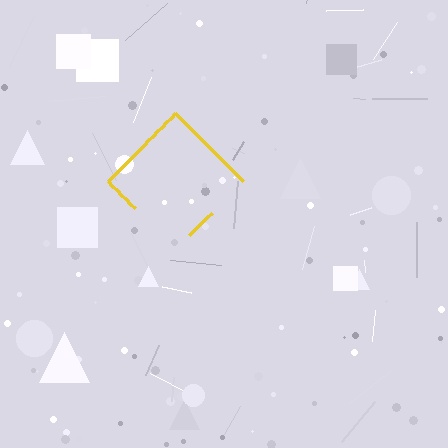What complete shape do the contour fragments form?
The contour fragments form a diamond.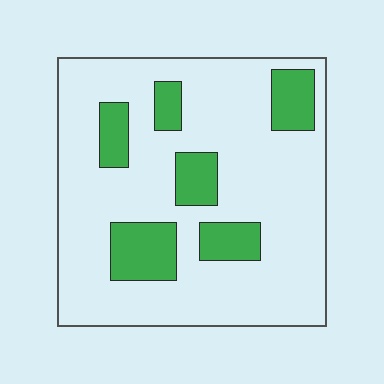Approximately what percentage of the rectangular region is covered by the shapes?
Approximately 20%.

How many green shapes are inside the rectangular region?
6.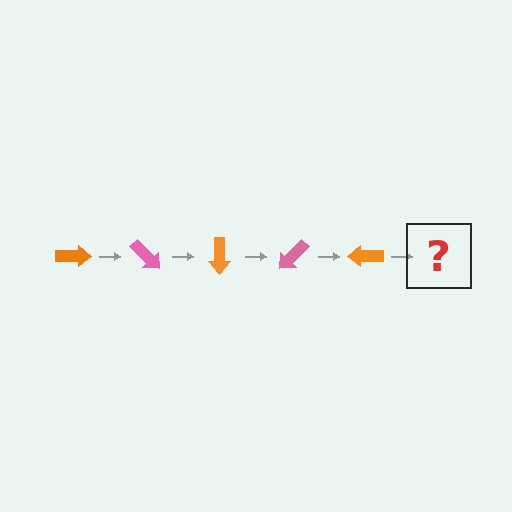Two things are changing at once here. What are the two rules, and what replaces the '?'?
The two rules are that it rotates 45 degrees each step and the color cycles through orange and pink. The '?' should be a pink arrow, rotated 225 degrees from the start.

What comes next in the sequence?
The next element should be a pink arrow, rotated 225 degrees from the start.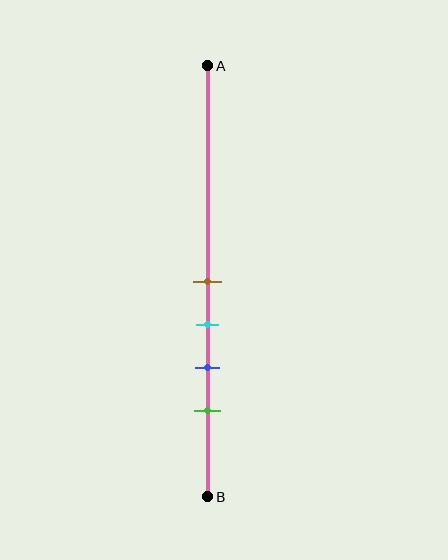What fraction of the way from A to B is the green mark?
The green mark is approximately 80% (0.8) of the way from A to B.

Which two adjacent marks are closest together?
The brown and cyan marks are the closest adjacent pair.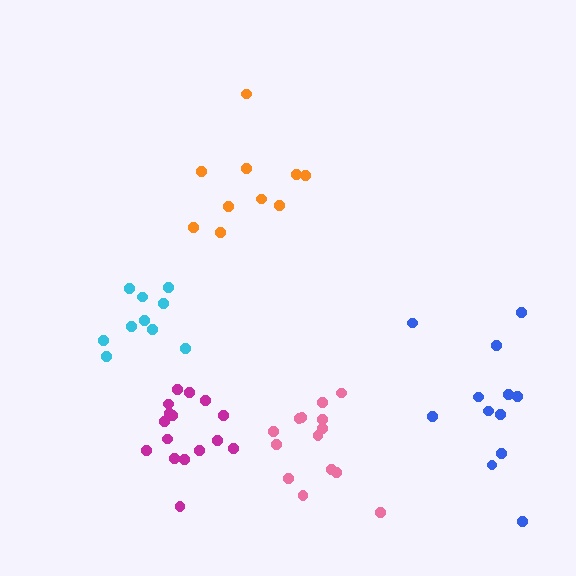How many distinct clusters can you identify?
There are 5 distinct clusters.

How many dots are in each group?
Group 1: 14 dots, Group 2: 12 dots, Group 3: 10 dots, Group 4: 16 dots, Group 5: 10 dots (62 total).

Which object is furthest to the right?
The blue cluster is rightmost.